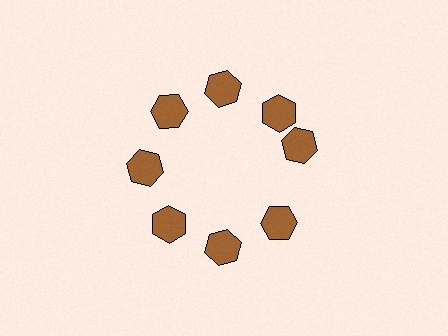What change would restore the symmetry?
The symmetry would be restored by rotating it back into even spacing with its neighbors so that all 8 hexagons sit at equal angles and equal distance from the center.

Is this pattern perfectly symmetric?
No. The 8 brown hexagons are arranged in a ring, but one element near the 3 o'clock position is rotated out of alignment along the ring, breaking the 8-fold rotational symmetry.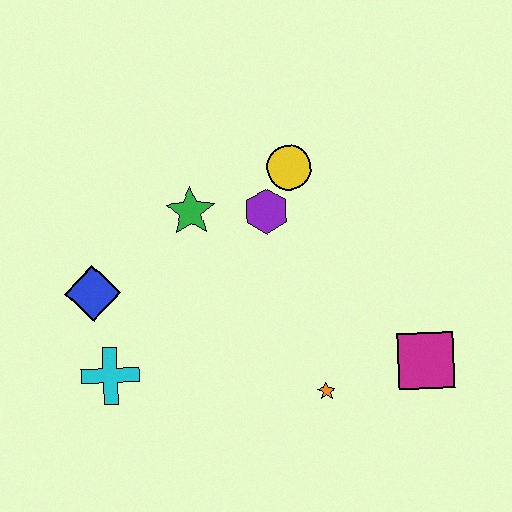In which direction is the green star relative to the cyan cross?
The green star is above the cyan cross.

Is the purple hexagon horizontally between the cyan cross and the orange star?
Yes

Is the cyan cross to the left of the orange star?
Yes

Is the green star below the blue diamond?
No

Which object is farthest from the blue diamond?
The magenta square is farthest from the blue diamond.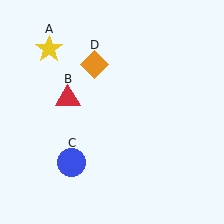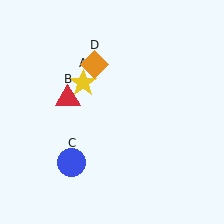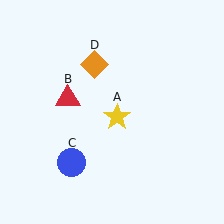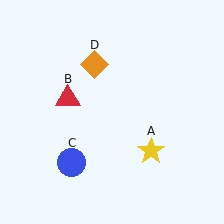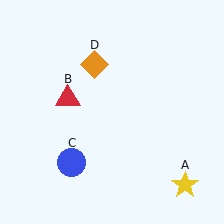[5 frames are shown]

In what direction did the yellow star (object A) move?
The yellow star (object A) moved down and to the right.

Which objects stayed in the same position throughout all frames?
Red triangle (object B) and blue circle (object C) and orange diamond (object D) remained stationary.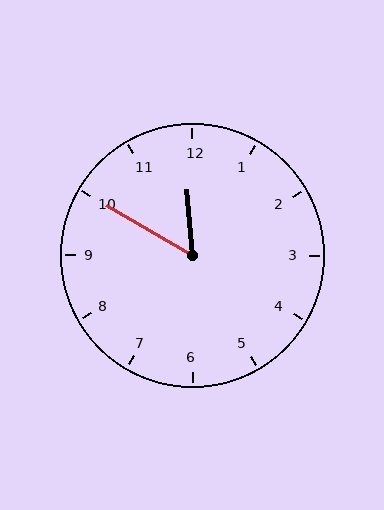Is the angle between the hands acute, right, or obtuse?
It is acute.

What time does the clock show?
11:50.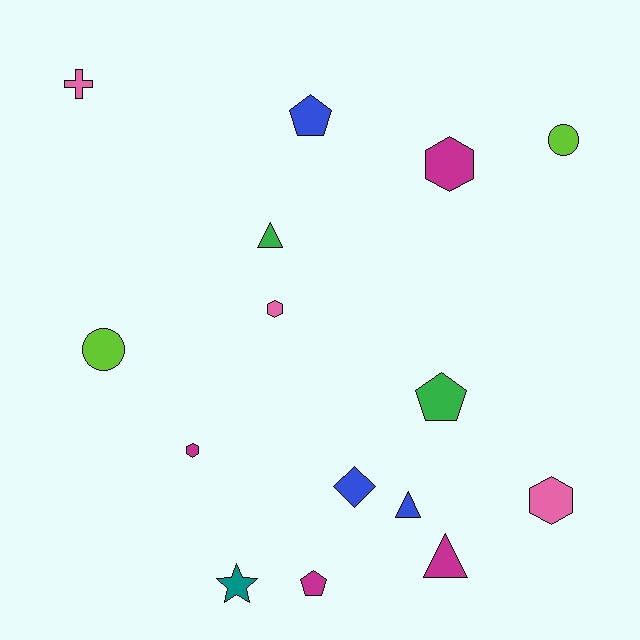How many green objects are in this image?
There are 2 green objects.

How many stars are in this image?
There is 1 star.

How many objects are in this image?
There are 15 objects.